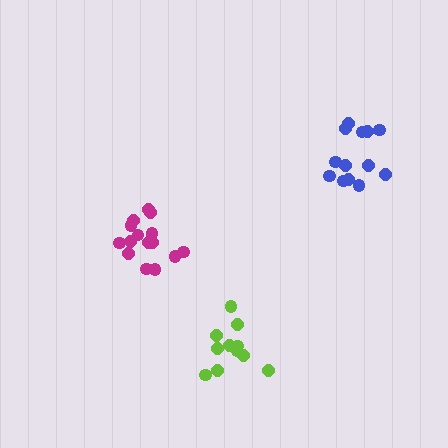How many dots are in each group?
Group 1: 13 dots, Group 2: 15 dots, Group 3: 11 dots (39 total).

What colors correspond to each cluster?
The clusters are colored: blue, magenta, lime.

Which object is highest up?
The blue cluster is topmost.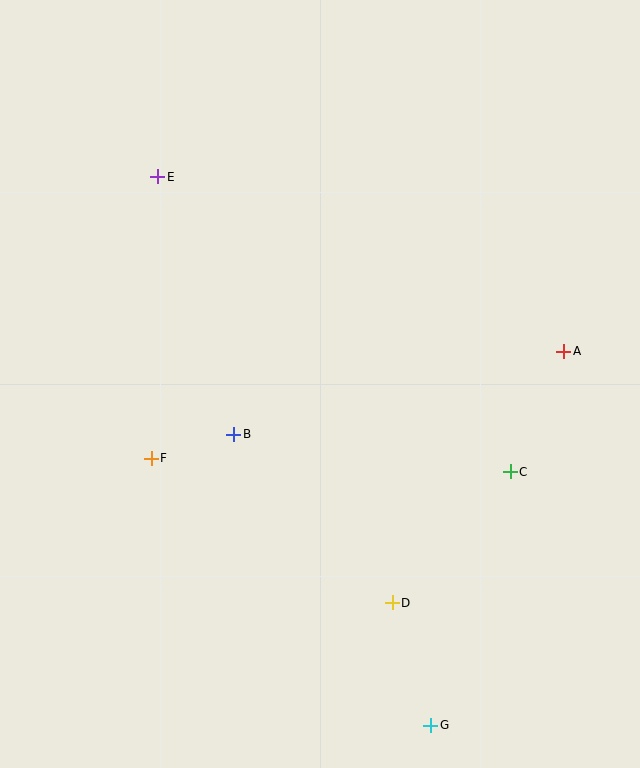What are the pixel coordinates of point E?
Point E is at (158, 177).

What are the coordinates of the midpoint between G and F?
The midpoint between G and F is at (291, 592).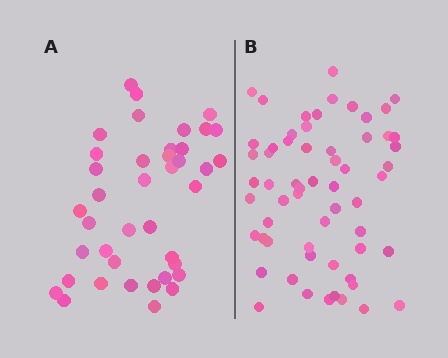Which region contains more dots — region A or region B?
Region B (the right region) has more dots.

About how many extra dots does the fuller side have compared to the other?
Region B has approximately 20 more dots than region A.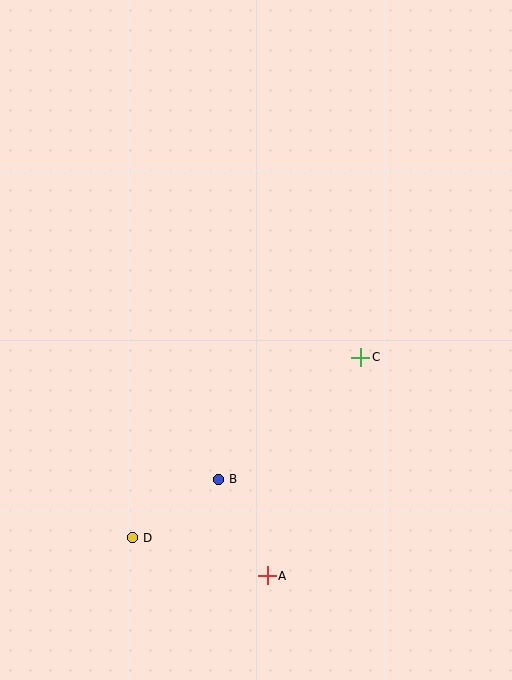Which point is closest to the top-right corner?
Point C is closest to the top-right corner.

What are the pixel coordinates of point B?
Point B is at (218, 479).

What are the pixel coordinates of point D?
Point D is at (132, 538).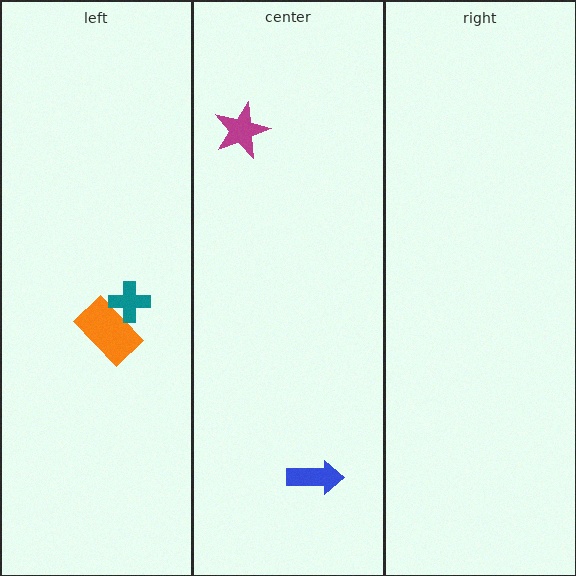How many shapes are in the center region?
2.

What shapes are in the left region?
The orange rectangle, the teal cross.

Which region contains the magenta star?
The center region.